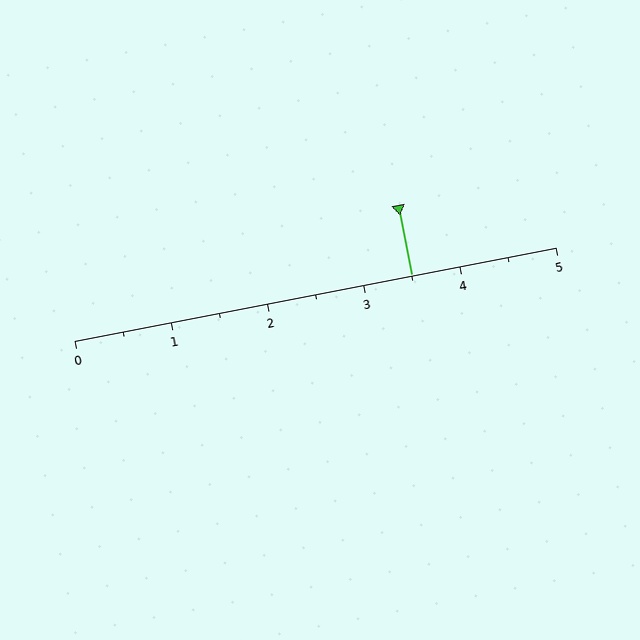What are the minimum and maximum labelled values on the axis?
The axis runs from 0 to 5.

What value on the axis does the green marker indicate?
The marker indicates approximately 3.5.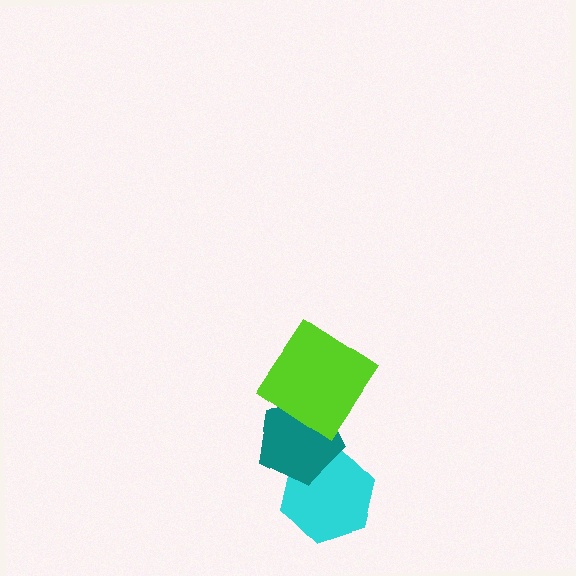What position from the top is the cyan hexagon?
The cyan hexagon is 3rd from the top.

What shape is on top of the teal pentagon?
The lime diamond is on top of the teal pentagon.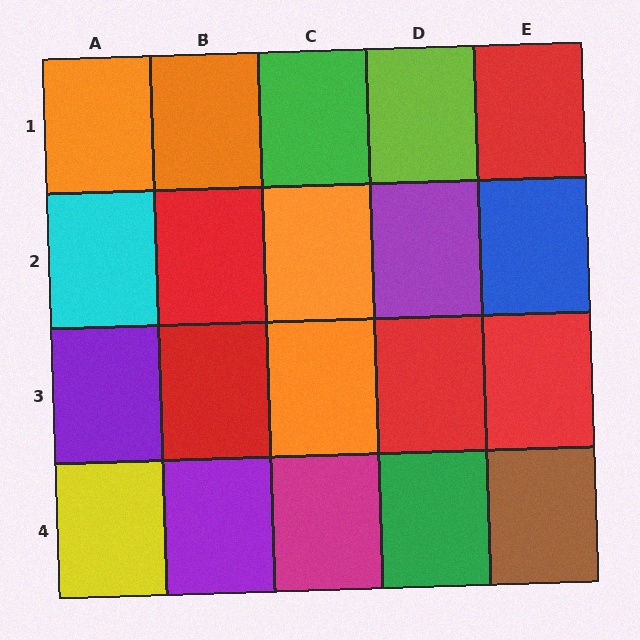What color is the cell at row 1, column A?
Orange.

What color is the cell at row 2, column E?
Blue.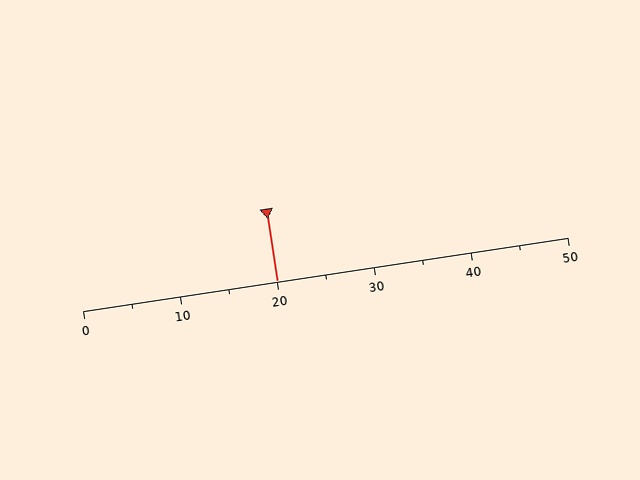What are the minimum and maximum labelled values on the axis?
The axis runs from 0 to 50.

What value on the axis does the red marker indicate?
The marker indicates approximately 20.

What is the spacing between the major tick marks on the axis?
The major ticks are spaced 10 apart.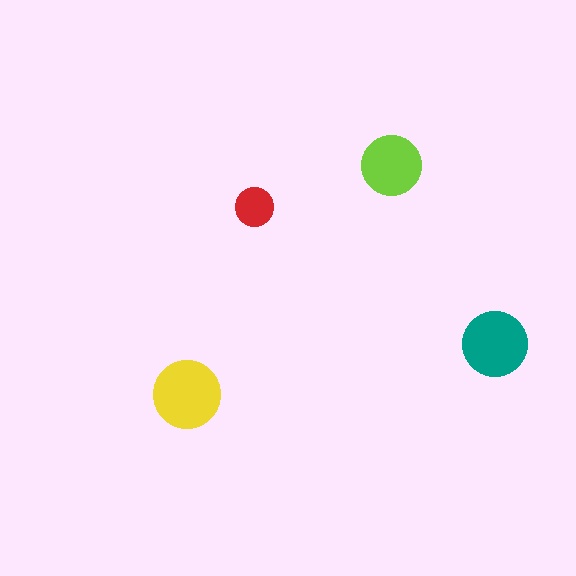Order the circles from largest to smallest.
the yellow one, the teal one, the lime one, the red one.